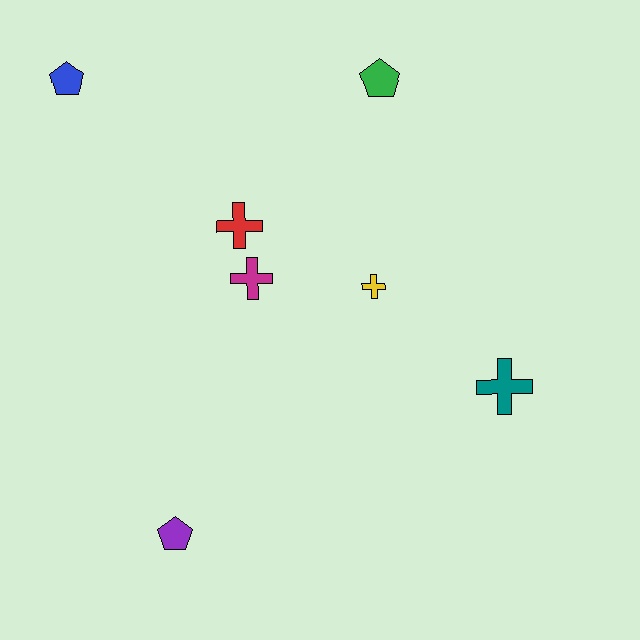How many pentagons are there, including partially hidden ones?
There are 3 pentagons.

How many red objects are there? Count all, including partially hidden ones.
There is 1 red object.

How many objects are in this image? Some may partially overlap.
There are 7 objects.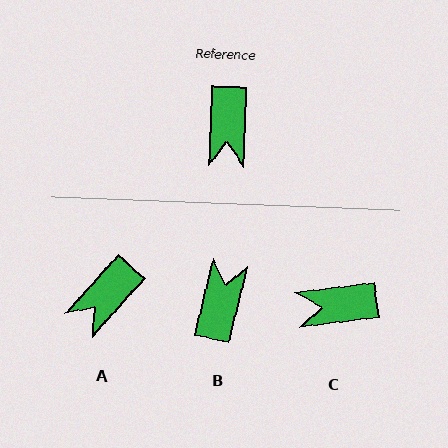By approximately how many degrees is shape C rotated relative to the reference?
Approximately 81 degrees clockwise.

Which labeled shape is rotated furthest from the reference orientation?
B, about 169 degrees away.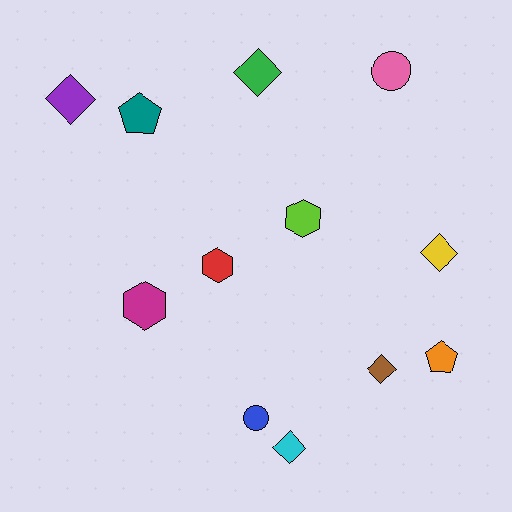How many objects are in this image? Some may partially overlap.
There are 12 objects.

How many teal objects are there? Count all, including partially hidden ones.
There is 1 teal object.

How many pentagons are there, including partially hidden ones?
There are 2 pentagons.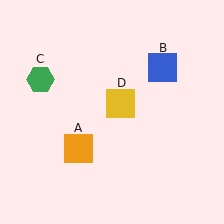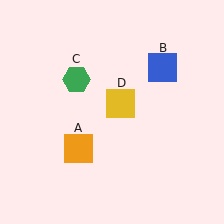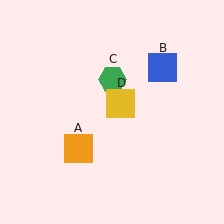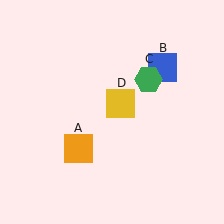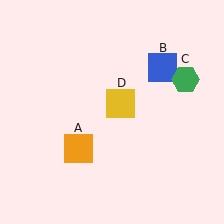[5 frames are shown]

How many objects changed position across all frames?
1 object changed position: green hexagon (object C).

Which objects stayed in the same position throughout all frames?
Orange square (object A) and blue square (object B) and yellow square (object D) remained stationary.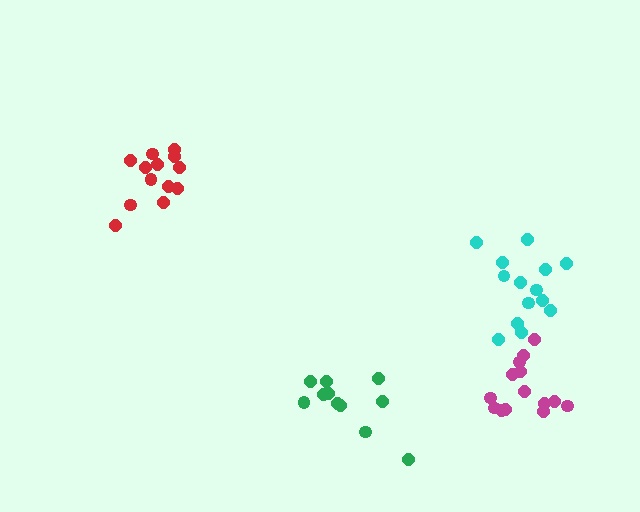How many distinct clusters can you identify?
There are 4 distinct clusters.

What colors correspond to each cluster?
The clusters are colored: cyan, green, magenta, red.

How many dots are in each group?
Group 1: 14 dots, Group 2: 11 dots, Group 3: 14 dots, Group 4: 13 dots (52 total).